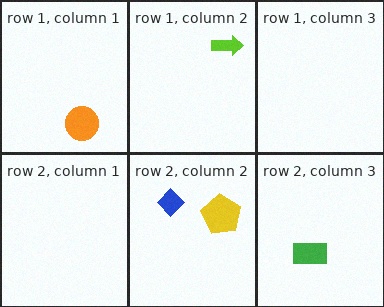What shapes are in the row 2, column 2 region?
The yellow pentagon, the blue diamond.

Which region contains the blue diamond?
The row 2, column 2 region.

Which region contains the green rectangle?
The row 2, column 3 region.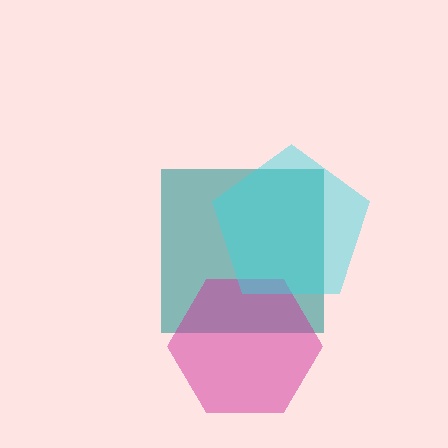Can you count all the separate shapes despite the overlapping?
Yes, there are 3 separate shapes.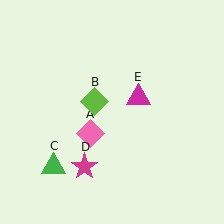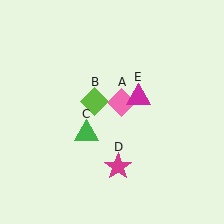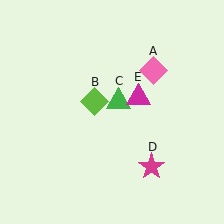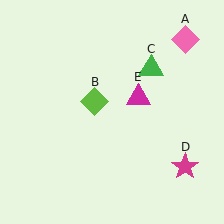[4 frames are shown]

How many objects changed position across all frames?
3 objects changed position: pink diamond (object A), green triangle (object C), magenta star (object D).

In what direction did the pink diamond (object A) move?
The pink diamond (object A) moved up and to the right.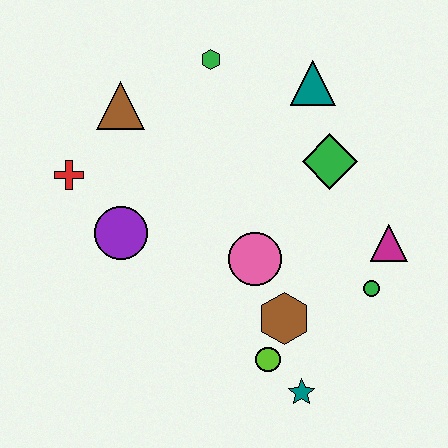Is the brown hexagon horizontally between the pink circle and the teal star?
Yes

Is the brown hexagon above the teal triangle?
No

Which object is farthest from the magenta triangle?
The red cross is farthest from the magenta triangle.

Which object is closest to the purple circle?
The red cross is closest to the purple circle.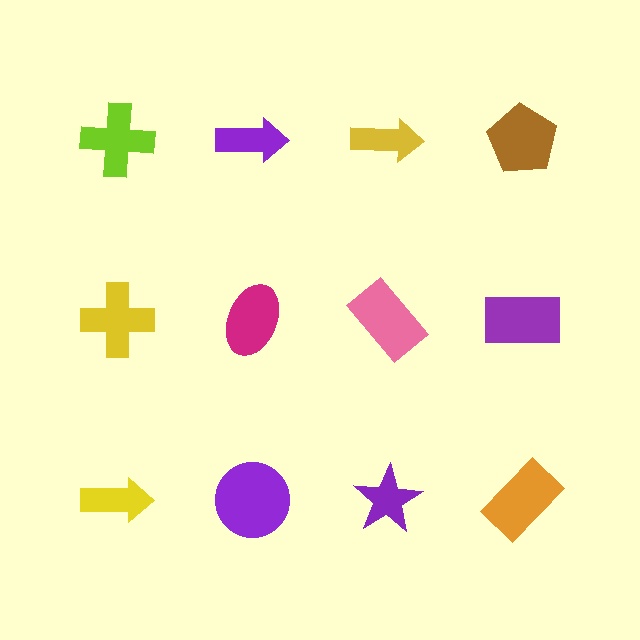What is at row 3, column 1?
A yellow arrow.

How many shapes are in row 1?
4 shapes.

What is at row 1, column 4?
A brown pentagon.